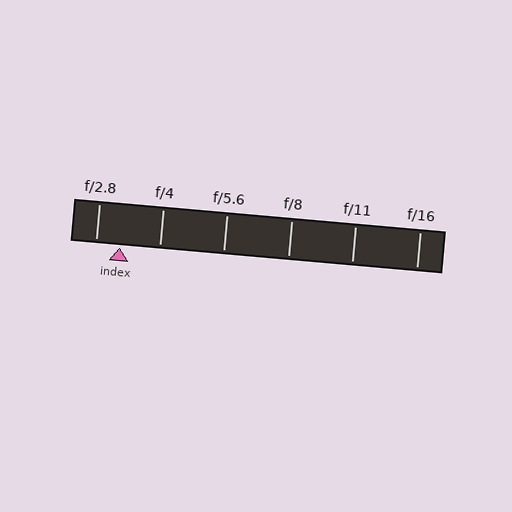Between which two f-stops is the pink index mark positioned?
The index mark is between f/2.8 and f/4.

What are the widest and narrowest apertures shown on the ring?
The widest aperture shown is f/2.8 and the narrowest is f/16.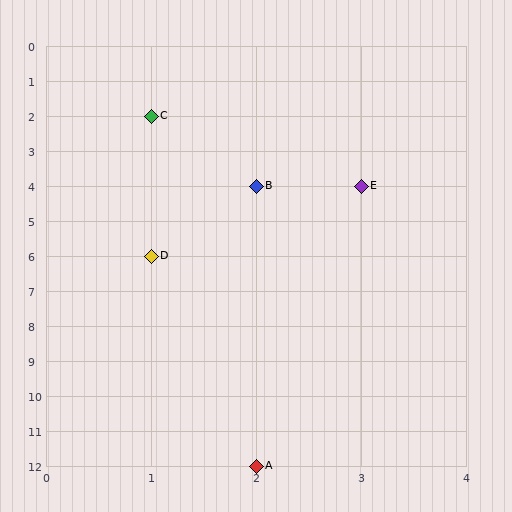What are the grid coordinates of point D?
Point D is at grid coordinates (1, 6).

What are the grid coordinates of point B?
Point B is at grid coordinates (2, 4).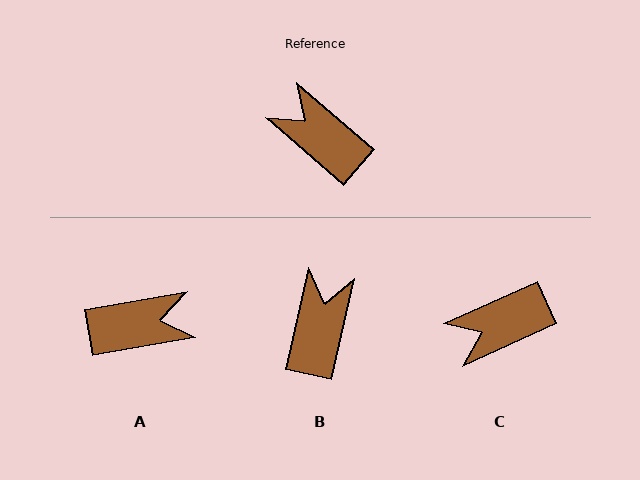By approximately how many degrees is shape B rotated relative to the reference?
Approximately 62 degrees clockwise.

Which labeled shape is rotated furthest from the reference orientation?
A, about 129 degrees away.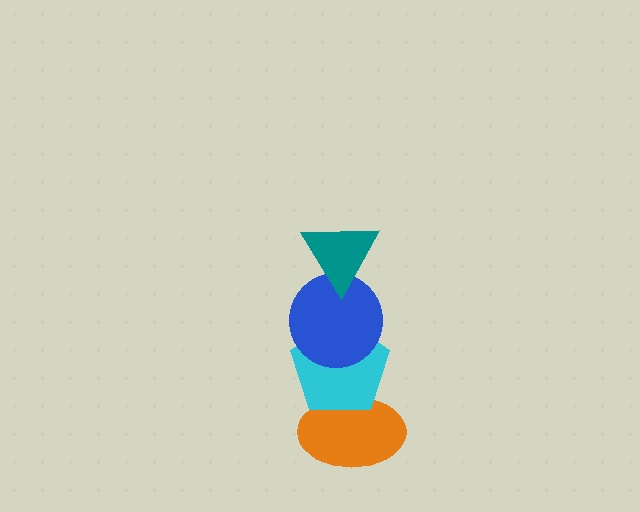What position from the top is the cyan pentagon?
The cyan pentagon is 3rd from the top.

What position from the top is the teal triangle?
The teal triangle is 1st from the top.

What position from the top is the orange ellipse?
The orange ellipse is 4th from the top.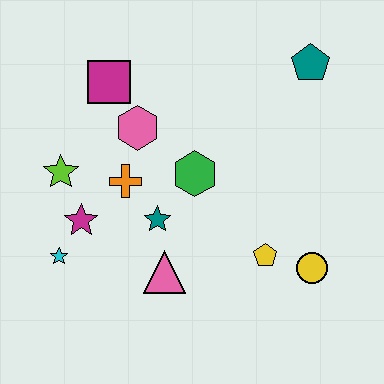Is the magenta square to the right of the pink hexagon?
No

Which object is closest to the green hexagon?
The teal star is closest to the green hexagon.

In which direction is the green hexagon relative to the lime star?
The green hexagon is to the right of the lime star.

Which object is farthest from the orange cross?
The teal pentagon is farthest from the orange cross.